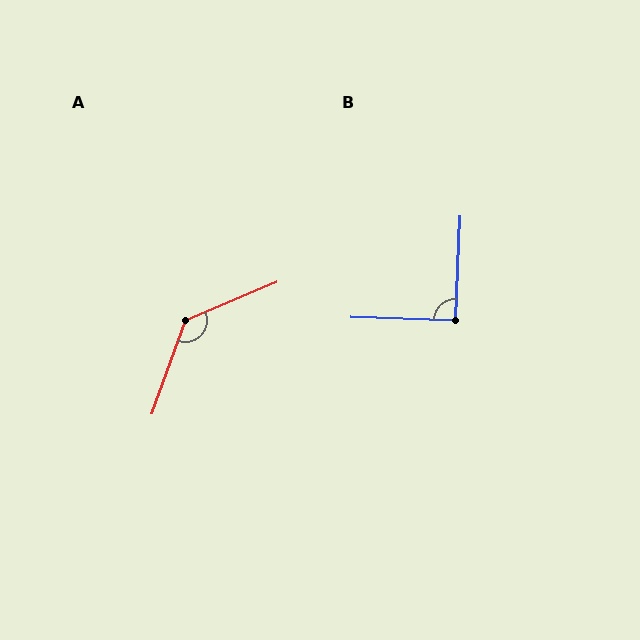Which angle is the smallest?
B, at approximately 91 degrees.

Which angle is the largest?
A, at approximately 132 degrees.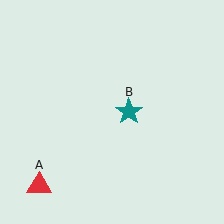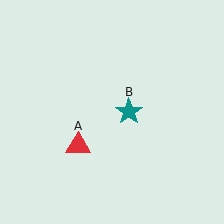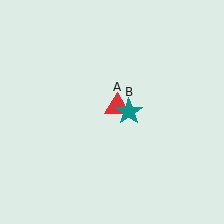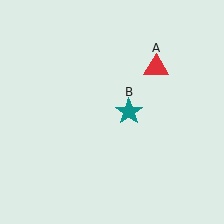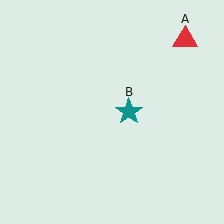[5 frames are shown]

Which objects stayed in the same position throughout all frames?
Teal star (object B) remained stationary.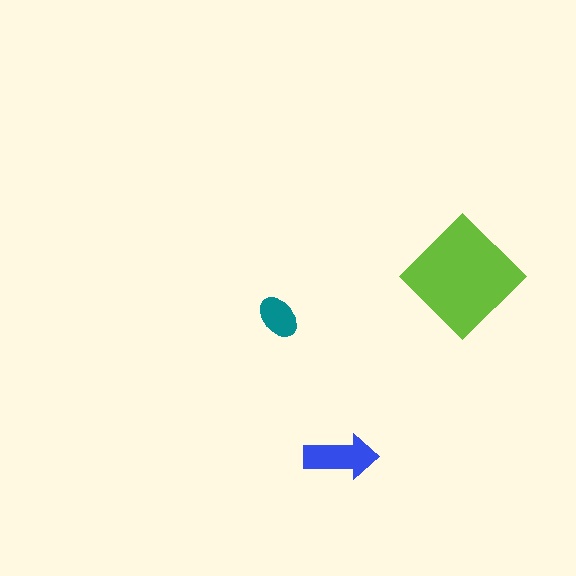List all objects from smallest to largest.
The teal ellipse, the blue arrow, the lime diamond.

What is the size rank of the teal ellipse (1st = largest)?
3rd.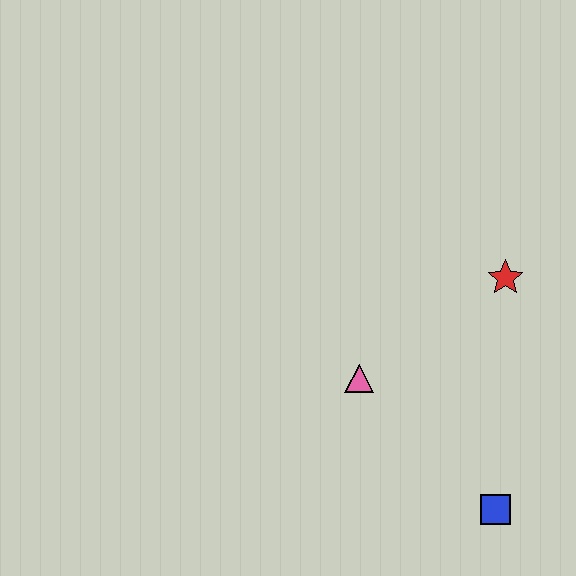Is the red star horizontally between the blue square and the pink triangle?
No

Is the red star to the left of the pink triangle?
No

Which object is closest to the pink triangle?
The red star is closest to the pink triangle.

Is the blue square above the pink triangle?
No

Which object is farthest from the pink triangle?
The blue square is farthest from the pink triangle.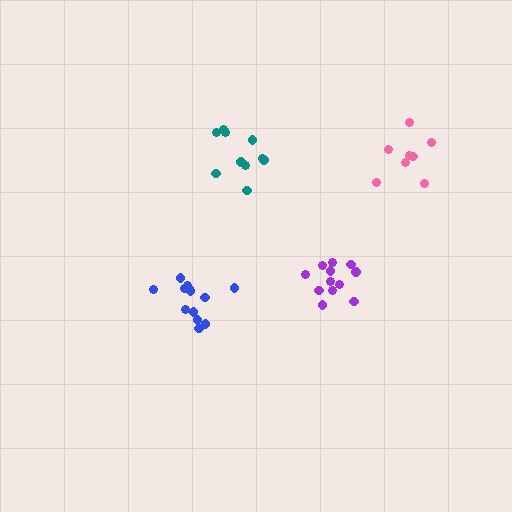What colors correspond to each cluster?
The clusters are colored: purple, pink, teal, blue.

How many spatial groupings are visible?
There are 4 spatial groupings.